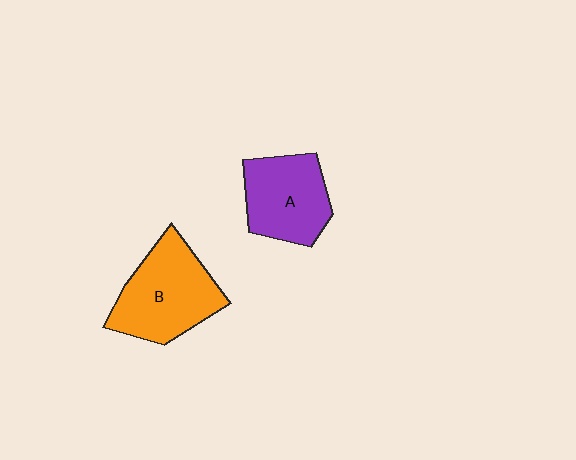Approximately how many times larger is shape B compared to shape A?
Approximately 1.2 times.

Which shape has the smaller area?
Shape A (purple).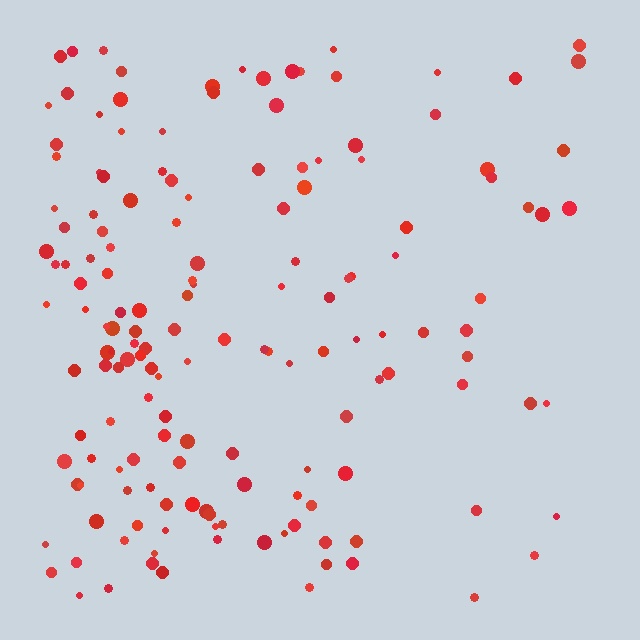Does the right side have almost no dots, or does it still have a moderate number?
Still a moderate number, just noticeably fewer than the left.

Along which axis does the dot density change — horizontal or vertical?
Horizontal.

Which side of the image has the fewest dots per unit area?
The right.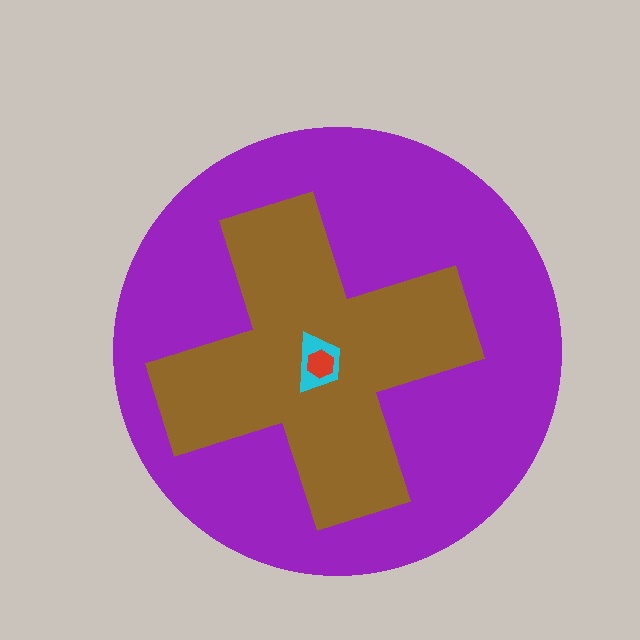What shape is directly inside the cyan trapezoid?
The red hexagon.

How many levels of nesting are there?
4.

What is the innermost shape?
The red hexagon.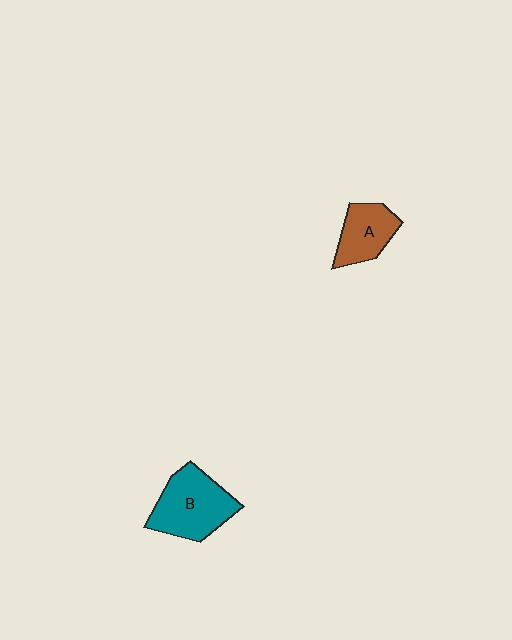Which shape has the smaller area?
Shape A (brown).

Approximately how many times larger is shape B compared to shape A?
Approximately 1.5 times.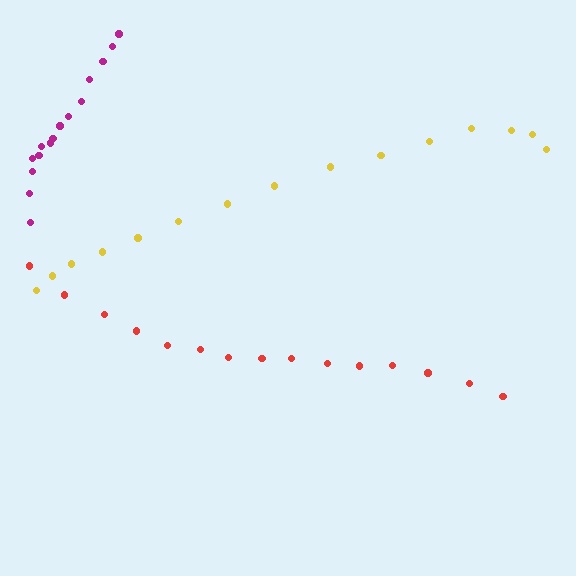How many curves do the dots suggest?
There are 3 distinct paths.